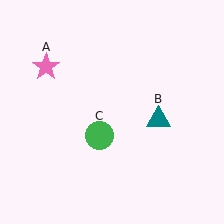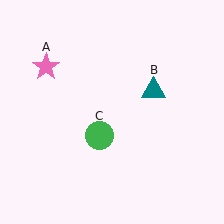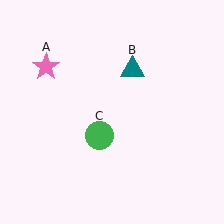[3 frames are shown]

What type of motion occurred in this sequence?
The teal triangle (object B) rotated counterclockwise around the center of the scene.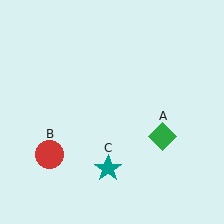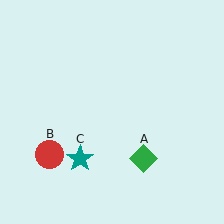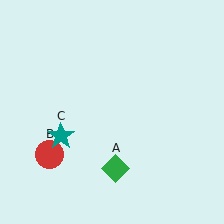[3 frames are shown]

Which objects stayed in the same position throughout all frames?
Red circle (object B) remained stationary.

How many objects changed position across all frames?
2 objects changed position: green diamond (object A), teal star (object C).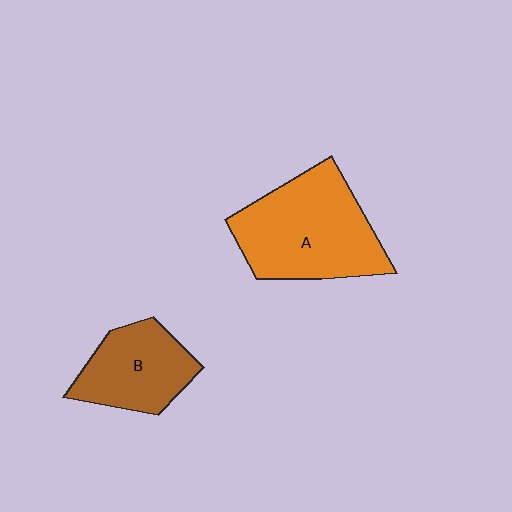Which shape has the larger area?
Shape A (orange).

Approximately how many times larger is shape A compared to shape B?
Approximately 1.6 times.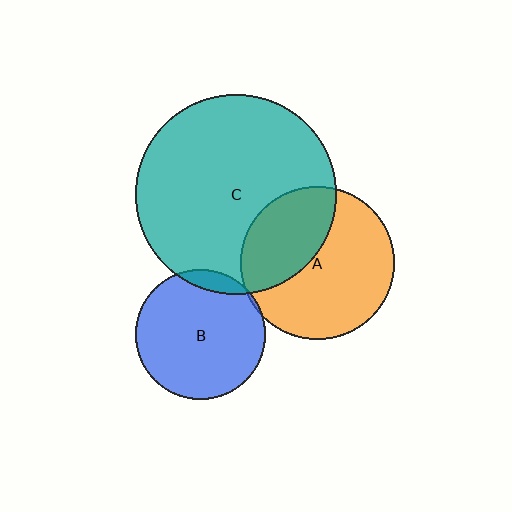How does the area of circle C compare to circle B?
Approximately 2.4 times.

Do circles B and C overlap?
Yes.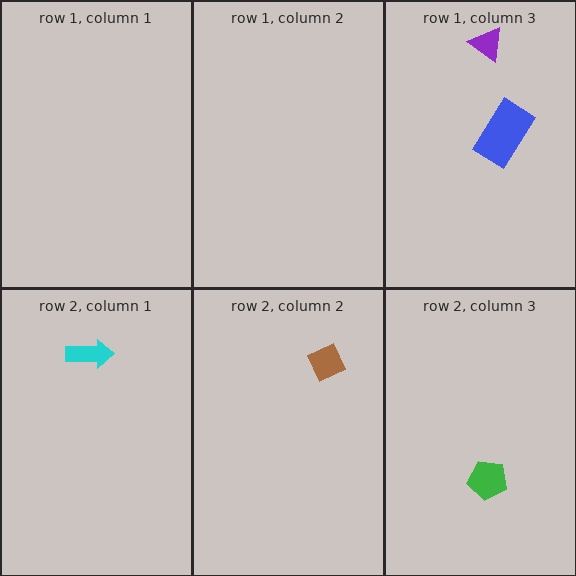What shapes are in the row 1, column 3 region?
The blue rectangle, the purple triangle.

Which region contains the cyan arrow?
The row 2, column 1 region.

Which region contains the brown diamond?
The row 2, column 2 region.